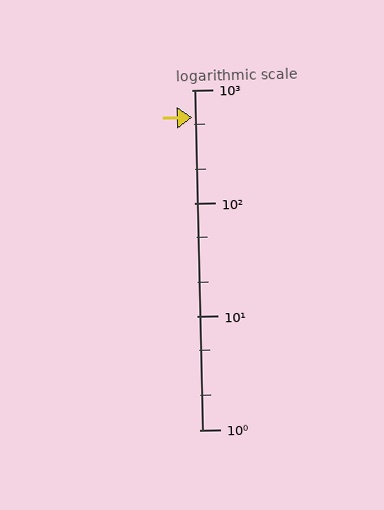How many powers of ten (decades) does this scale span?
The scale spans 3 decades, from 1 to 1000.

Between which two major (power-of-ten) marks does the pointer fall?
The pointer is between 100 and 1000.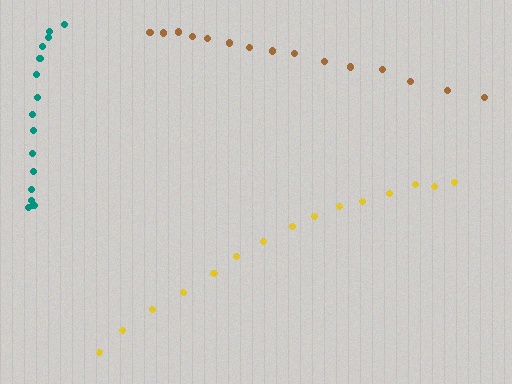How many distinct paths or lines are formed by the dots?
There are 3 distinct paths.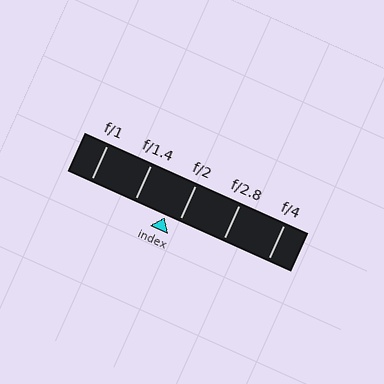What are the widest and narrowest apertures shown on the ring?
The widest aperture shown is f/1 and the narrowest is f/4.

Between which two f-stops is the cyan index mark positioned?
The index mark is between f/1.4 and f/2.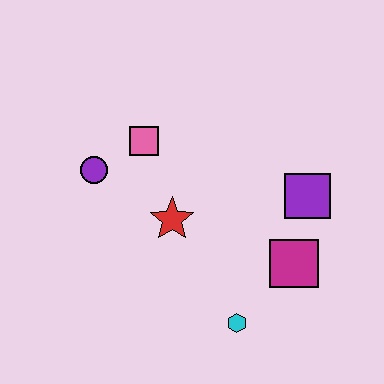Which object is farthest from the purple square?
The purple circle is farthest from the purple square.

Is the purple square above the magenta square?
Yes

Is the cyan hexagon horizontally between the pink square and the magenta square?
Yes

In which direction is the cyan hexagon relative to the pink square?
The cyan hexagon is below the pink square.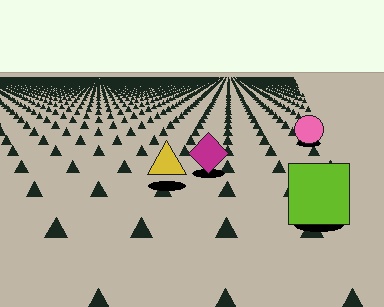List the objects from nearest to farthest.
From nearest to farthest: the lime square, the yellow triangle, the magenta diamond, the pink circle.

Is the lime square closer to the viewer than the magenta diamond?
Yes. The lime square is closer — you can tell from the texture gradient: the ground texture is coarser near it.